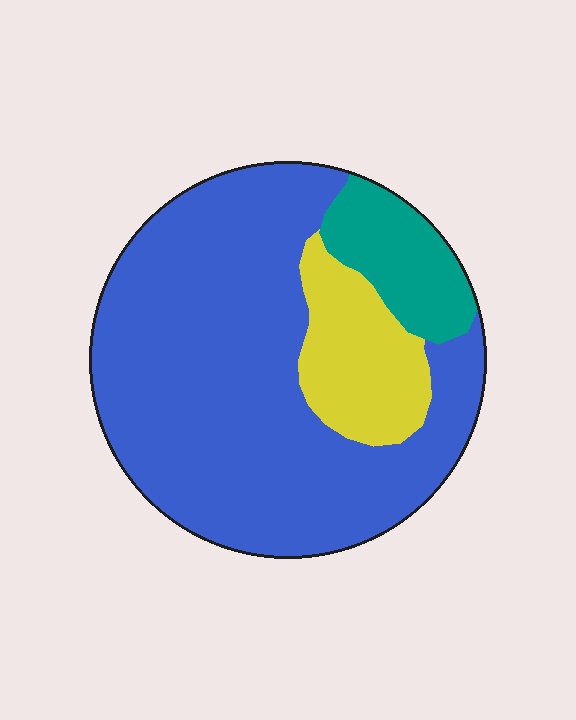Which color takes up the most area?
Blue, at roughly 75%.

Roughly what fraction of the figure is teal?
Teal covers 12% of the figure.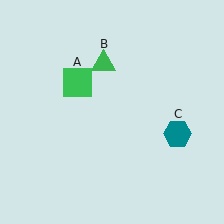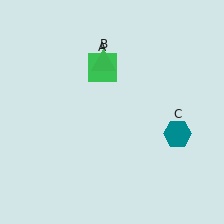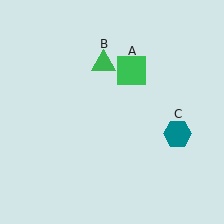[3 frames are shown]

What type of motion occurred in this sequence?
The green square (object A) rotated clockwise around the center of the scene.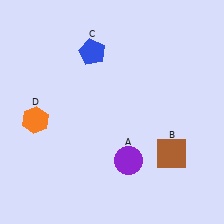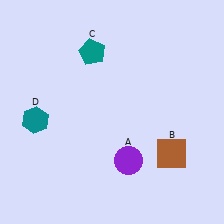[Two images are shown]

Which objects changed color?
C changed from blue to teal. D changed from orange to teal.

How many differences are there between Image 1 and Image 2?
There are 2 differences between the two images.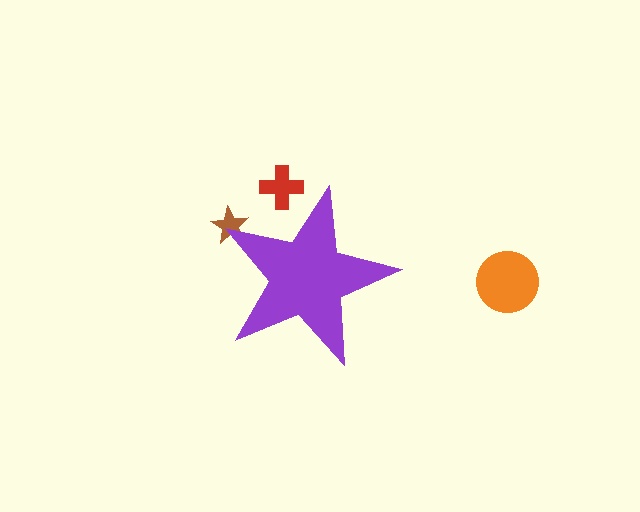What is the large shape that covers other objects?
A purple star.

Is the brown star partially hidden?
Yes, the brown star is partially hidden behind the purple star.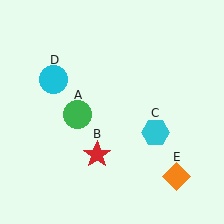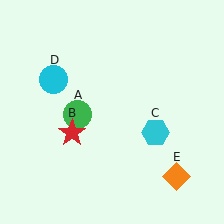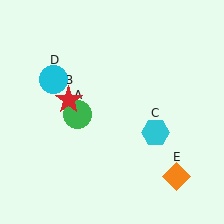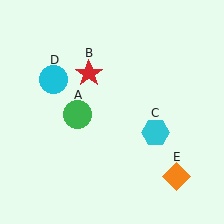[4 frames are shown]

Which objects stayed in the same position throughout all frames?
Green circle (object A) and cyan hexagon (object C) and cyan circle (object D) and orange diamond (object E) remained stationary.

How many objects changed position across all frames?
1 object changed position: red star (object B).